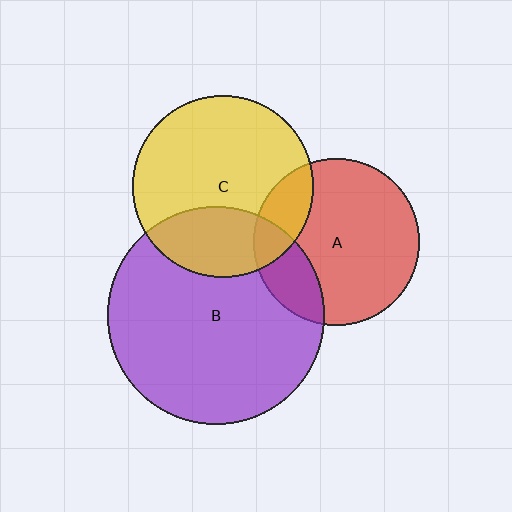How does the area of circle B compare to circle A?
Approximately 1.7 times.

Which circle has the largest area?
Circle B (purple).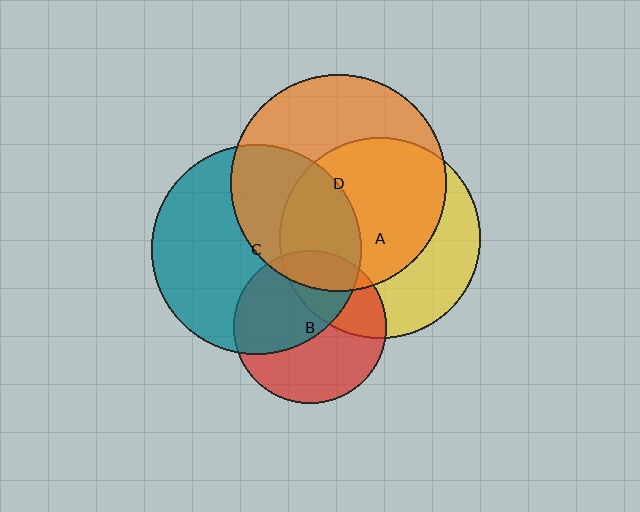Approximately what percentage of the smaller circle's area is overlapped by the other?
Approximately 30%.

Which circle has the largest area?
Circle D (orange).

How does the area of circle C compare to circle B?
Approximately 1.9 times.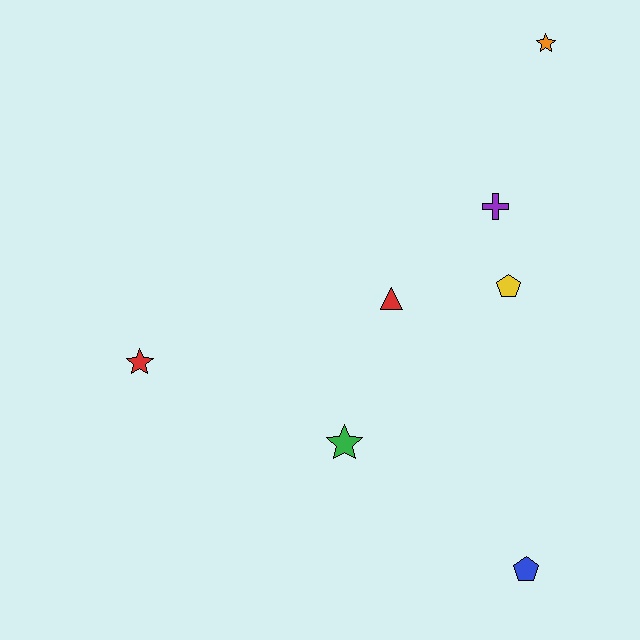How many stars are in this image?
There are 3 stars.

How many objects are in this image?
There are 7 objects.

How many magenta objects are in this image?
There are no magenta objects.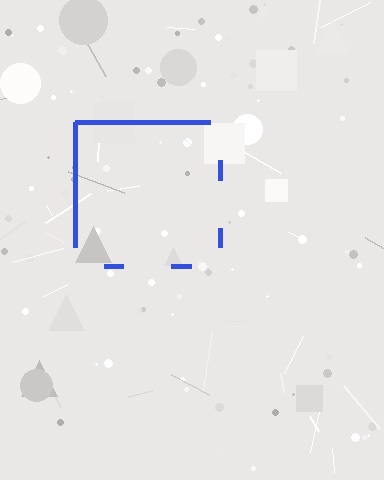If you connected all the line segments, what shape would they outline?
They would outline a square.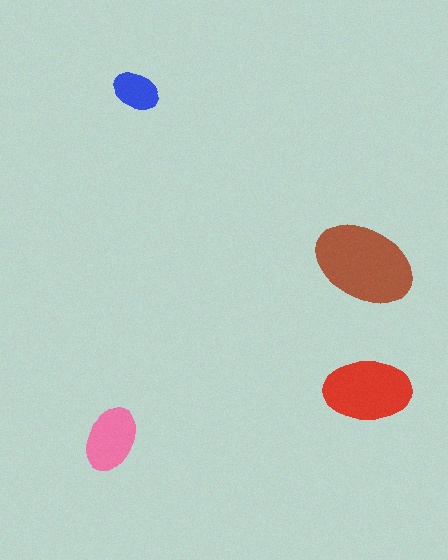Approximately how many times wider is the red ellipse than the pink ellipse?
About 1.5 times wider.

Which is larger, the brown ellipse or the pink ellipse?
The brown one.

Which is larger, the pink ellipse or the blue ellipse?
The pink one.